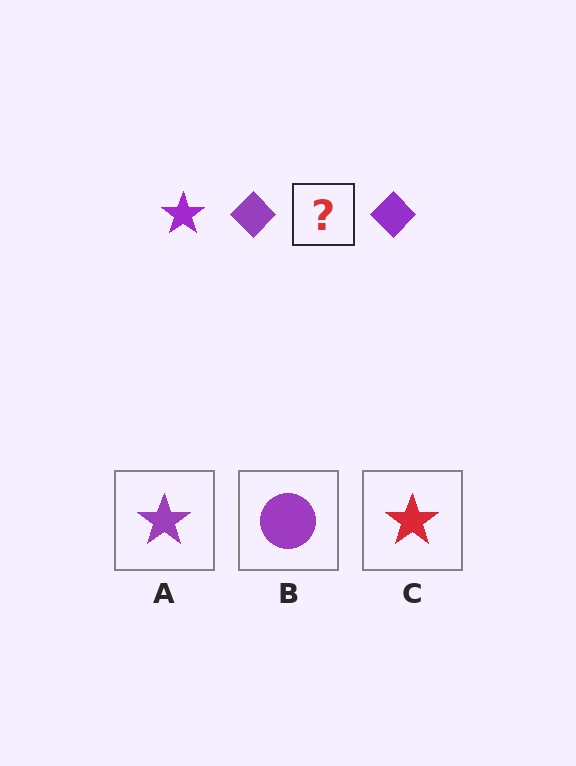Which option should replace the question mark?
Option A.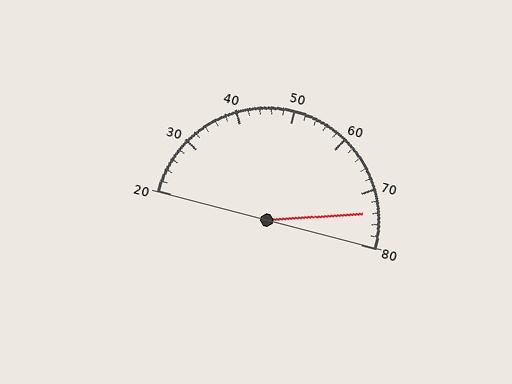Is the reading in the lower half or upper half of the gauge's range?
The reading is in the upper half of the range (20 to 80).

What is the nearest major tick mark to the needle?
The nearest major tick mark is 70.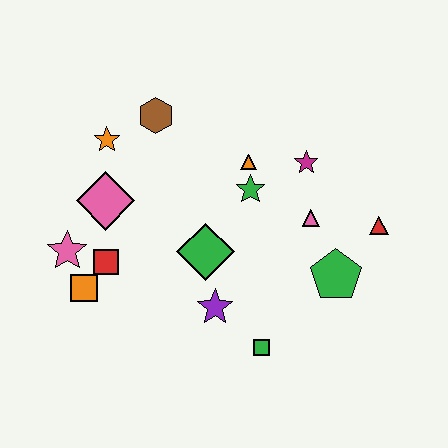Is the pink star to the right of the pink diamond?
No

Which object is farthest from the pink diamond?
The red triangle is farthest from the pink diamond.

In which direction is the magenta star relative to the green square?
The magenta star is above the green square.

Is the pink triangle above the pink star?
Yes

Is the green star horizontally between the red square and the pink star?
No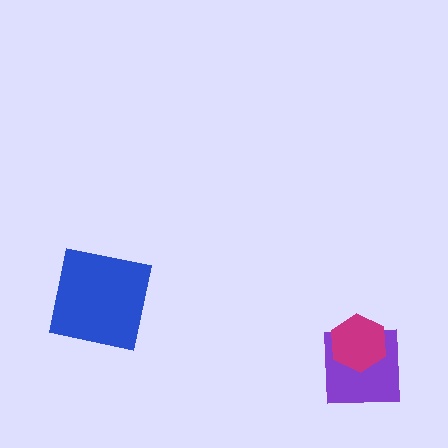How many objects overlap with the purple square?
1 object overlaps with the purple square.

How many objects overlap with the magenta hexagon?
1 object overlaps with the magenta hexagon.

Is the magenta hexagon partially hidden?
No, no other shape covers it.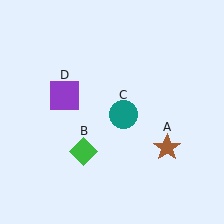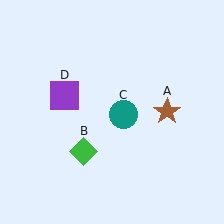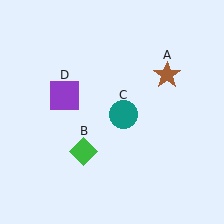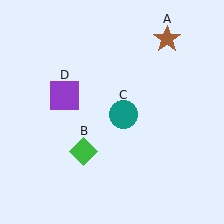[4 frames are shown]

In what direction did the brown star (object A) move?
The brown star (object A) moved up.